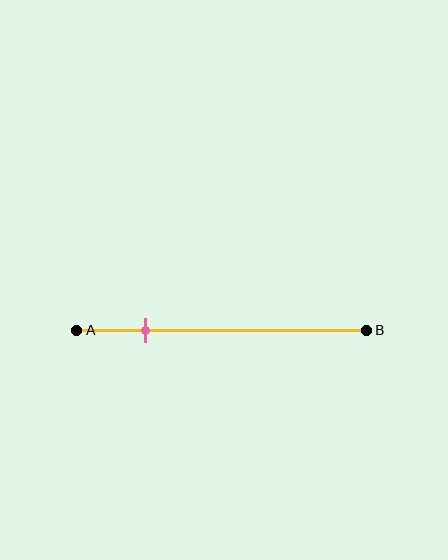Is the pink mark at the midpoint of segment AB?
No, the mark is at about 25% from A, not at the 50% midpoint.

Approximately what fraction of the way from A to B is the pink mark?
The pink mark is approximately 25% of the way from A to B.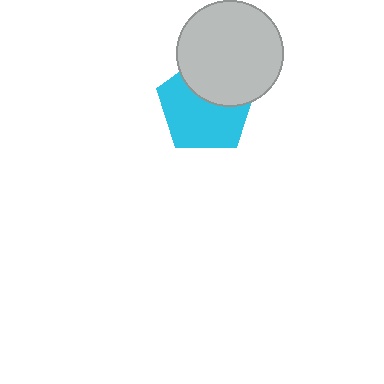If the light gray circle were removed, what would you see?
You would see the complete cyan pentagon.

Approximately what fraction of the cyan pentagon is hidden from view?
Roughly 38% of the cyan pentagon is hidden behind the light gray circle.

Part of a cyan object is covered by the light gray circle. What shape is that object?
It is a pentagon.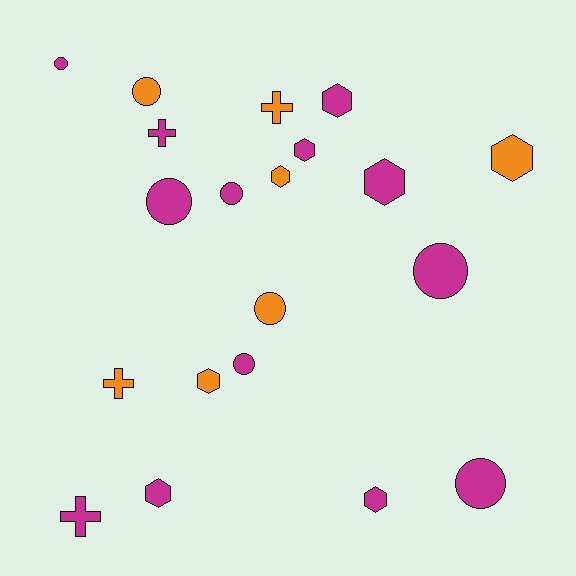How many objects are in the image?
There are 20 objects.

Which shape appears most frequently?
Hexagon, with 8 objects.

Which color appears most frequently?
Magenta, with 13 objects.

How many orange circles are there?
There are 2 orange circles.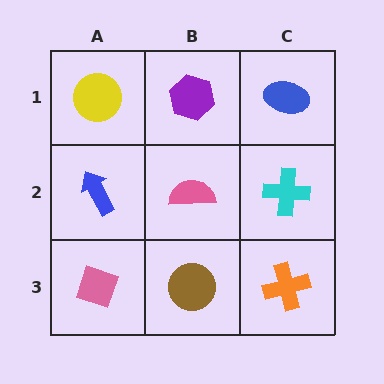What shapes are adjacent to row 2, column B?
A purple hexagon (row 1, column B), a brown circle (row 3, column B), a blue arrow (row 2, column A), a cyan cross (row 2, column C).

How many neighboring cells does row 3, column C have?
2.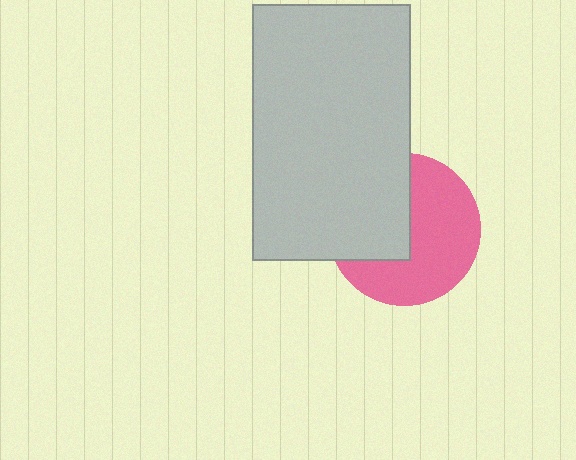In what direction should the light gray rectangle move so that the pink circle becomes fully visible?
The light gray rectangle should move left. That is the shortest direction to clear the overlap and leave the pink circle fully visible.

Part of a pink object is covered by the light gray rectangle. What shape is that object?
It is a circle.